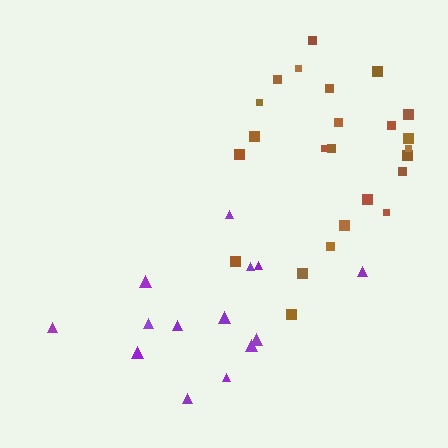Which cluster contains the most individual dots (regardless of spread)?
Brown (24).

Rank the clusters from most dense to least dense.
brown, purple.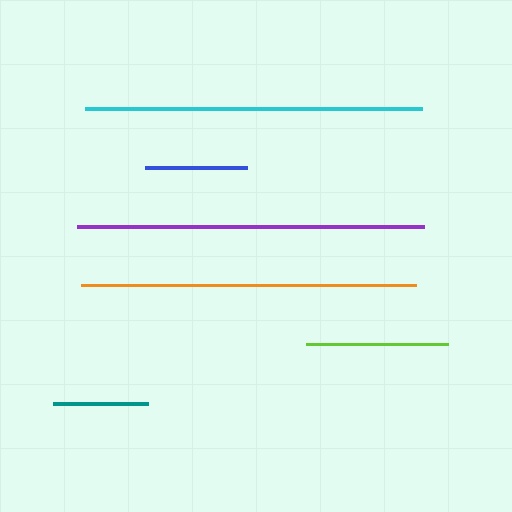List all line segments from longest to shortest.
From longest to shortest: purple, cyan, orange, lime, blue, teal.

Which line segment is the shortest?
The teal line is the shortest at approximately 95 pixels.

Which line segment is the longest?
The purple line is the longest at approximately 347 pixels.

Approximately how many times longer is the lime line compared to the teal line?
The lime line is approximately 1.5 times the length of the teal line.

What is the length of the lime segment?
The lime segment is approximately 142 pixels long.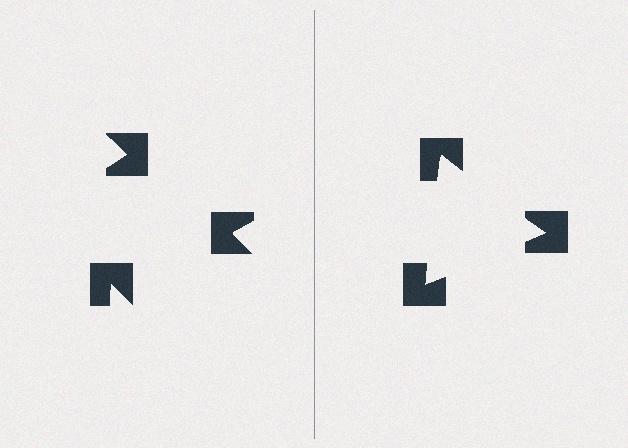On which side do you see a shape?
An illusory triangle appears on the right side. On the left side the wedge cuts are rotated, so no coherent shape forms.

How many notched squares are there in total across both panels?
6 — 3 on each side.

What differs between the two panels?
The notched squares are positioned identically on both sides; only the wedge orientations differ. On the right they align to a triangle; on the left they are misaligned.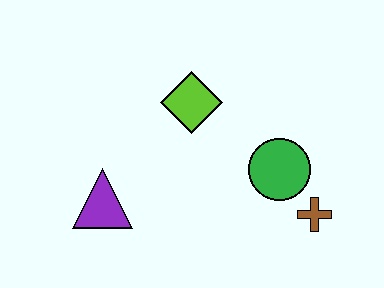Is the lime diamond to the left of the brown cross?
Yes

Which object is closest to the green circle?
The brown cross is closest to the green circle.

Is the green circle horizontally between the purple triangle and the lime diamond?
No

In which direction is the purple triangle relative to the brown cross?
The purple triangle is to the left of the brown cross.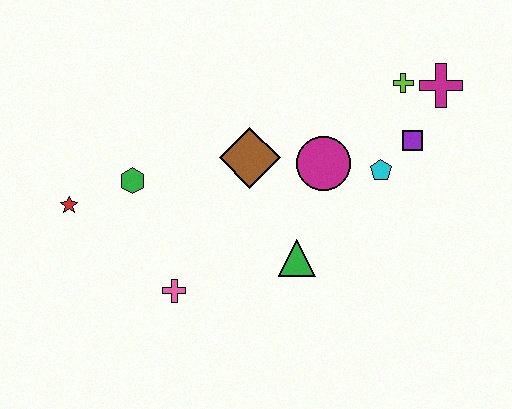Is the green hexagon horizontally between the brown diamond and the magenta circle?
No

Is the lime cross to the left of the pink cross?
No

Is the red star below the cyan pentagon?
Yes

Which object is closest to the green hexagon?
The red star is closest to the green hexagon.